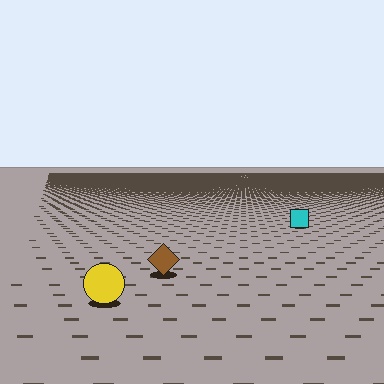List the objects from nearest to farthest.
From nearest to farthest: the yellow circle, the brown diamond, the cyan square.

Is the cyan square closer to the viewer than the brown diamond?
No. The brown diamond is closer — you can tell from the texture gradient: the ground texture is coarser near it.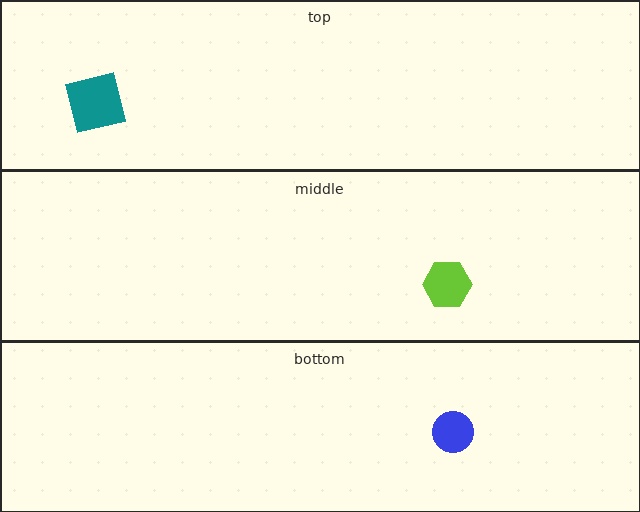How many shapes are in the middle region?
1.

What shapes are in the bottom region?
The blue circle.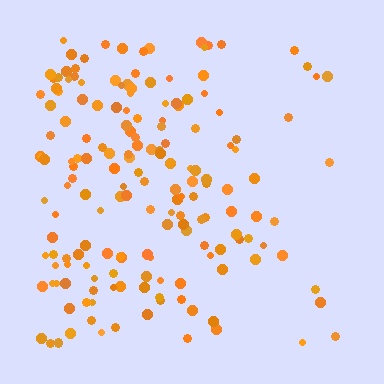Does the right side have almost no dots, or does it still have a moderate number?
Still a moderate number, just noticeably fewer than the left.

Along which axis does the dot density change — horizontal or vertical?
Horizontal.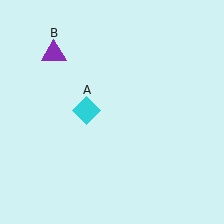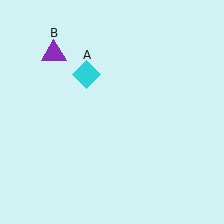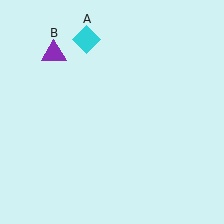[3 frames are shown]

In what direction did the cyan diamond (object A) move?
The cyan diamond (object A) moved up.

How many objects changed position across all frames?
1 object changed position: cyan diamond (object A).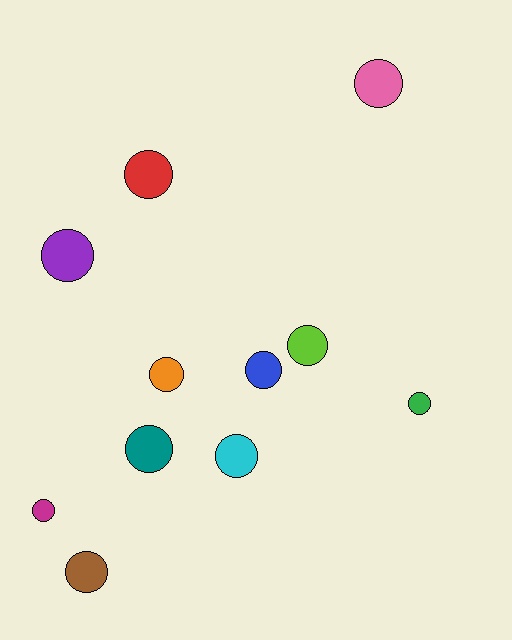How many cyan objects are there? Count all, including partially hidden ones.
There is 1 cyan object.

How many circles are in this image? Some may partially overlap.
There are 11 circles.